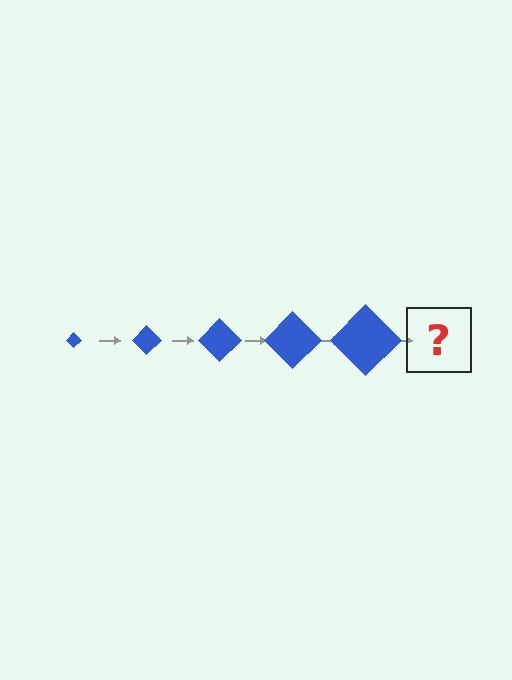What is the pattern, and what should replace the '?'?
The pattern is that the diamond gets progressively larger each step. The '?' should be a blue diamond, larger than the previous one.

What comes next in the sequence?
The next element should be a blue diamond, larger than the previous one.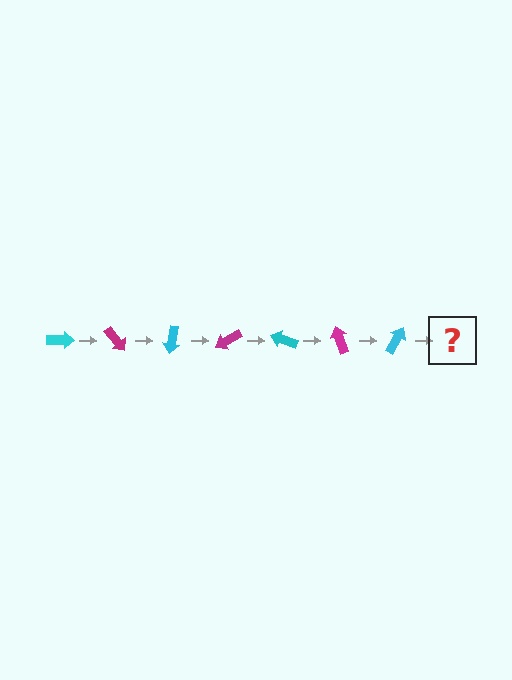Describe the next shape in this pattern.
It should be a magenta arrow, rotated 350 degrees from the start.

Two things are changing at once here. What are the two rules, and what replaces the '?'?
The two rules are that it rotates 50 degrees each step and the color cycles through cyan and magenta. The '?' should be a magenta arrow, rotated 350 degrees from the start.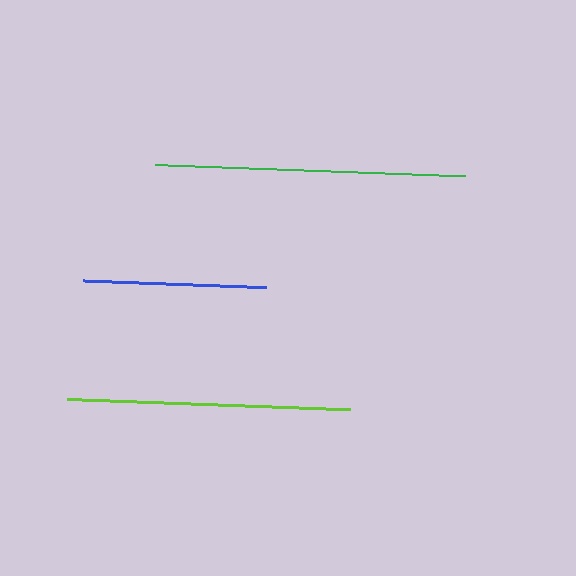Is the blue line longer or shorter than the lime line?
The lime line is longer than the blue line.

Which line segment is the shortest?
The blue line is the shortest at approximately 183 pixels.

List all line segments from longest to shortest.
From longest to shortest: green, lime, blue.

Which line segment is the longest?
The green line is the longest at approximately 310 pixels.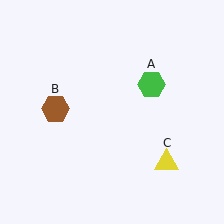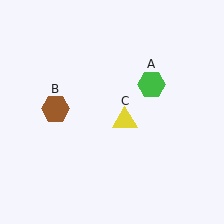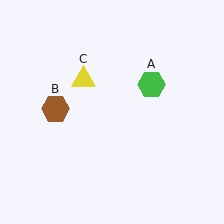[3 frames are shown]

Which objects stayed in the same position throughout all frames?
Green hexagon (object A) and brown hexagon (object B) remained stationary.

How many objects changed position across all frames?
1 object changed position: yellow triangle (object C).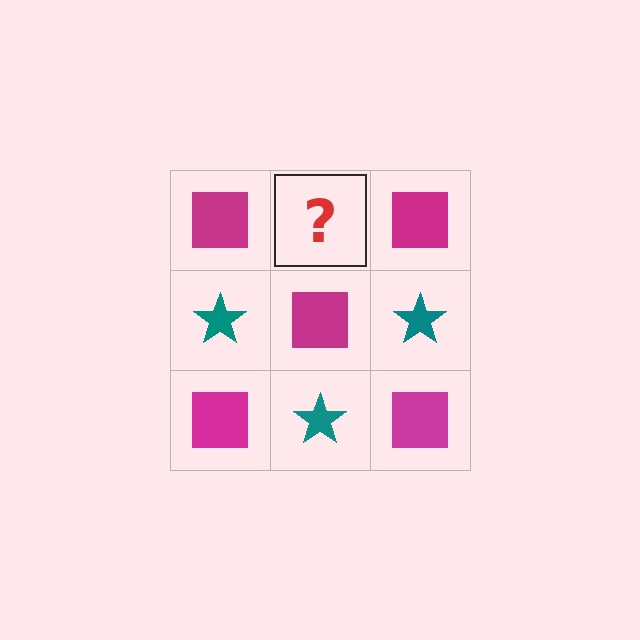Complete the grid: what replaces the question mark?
The question mark should be replaced with a teal star.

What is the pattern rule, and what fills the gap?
The rule is that it alternates magenta square and teal star in a checkerboard pattern. The gap should be filled with a teal star.